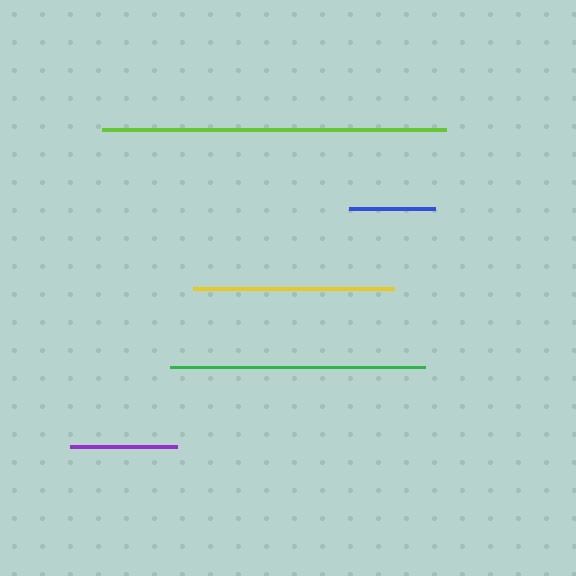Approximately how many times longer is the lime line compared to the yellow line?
The lime line is approximately 1.7 times the length of the yellow line.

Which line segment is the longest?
The lime line is the longest at approximately 343 pixels.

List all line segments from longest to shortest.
From longest to shortest: lime, green, yellow, purple, blue.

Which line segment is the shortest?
The blue line is the shortest at approximately 86 pixels.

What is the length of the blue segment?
The blue segment is approximately 86 pixels long.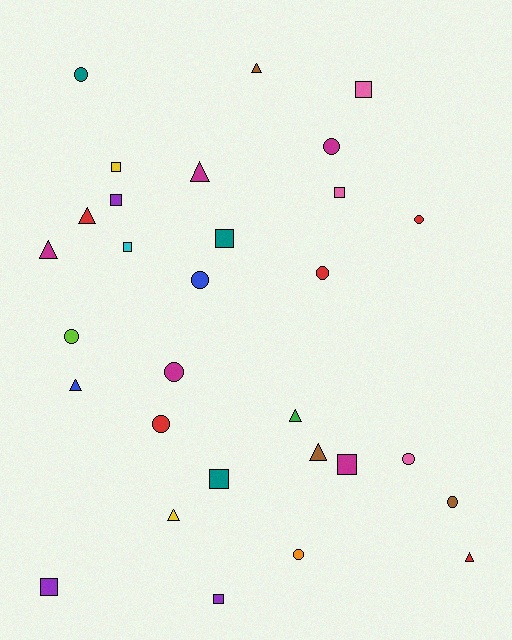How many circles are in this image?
There are 11 circles.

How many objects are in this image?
There are 30 objects.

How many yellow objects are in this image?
There are 2 yellow objects.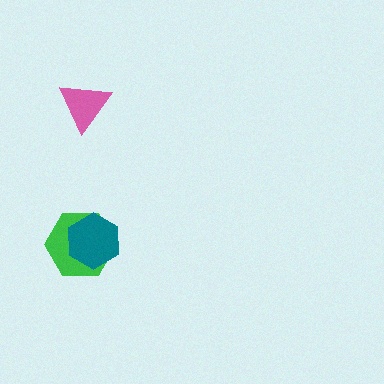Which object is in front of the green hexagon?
The teal hexagon is in front of the green hexagon.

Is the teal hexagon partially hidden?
No, no other shape covers it.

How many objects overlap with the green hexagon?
1 object overlaps with the green hexagon.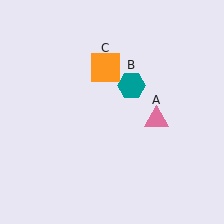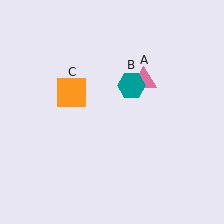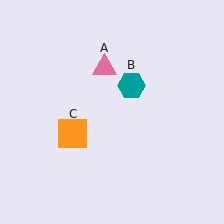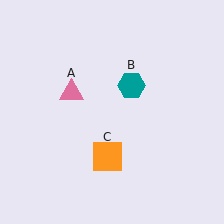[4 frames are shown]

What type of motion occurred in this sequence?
The pink triangle (object A), orange square (object C) rotated counterclockwise around the center of the scene.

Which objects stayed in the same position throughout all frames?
Teal hexagon (object B) remained stationary.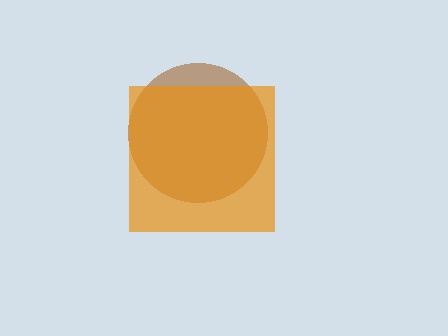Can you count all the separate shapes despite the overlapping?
Yes, there are 2 separate shapes.